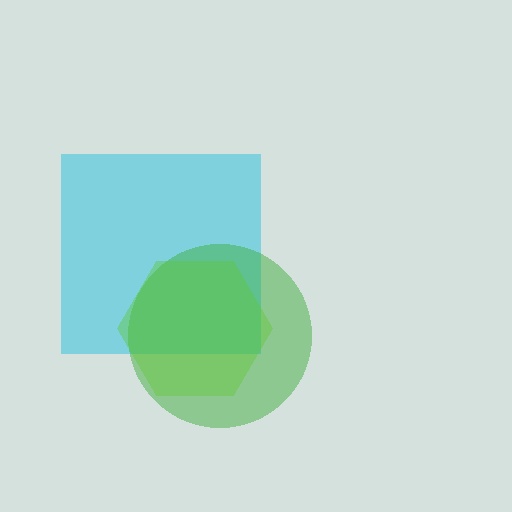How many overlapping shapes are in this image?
There are 3 overlapping shapes in the image.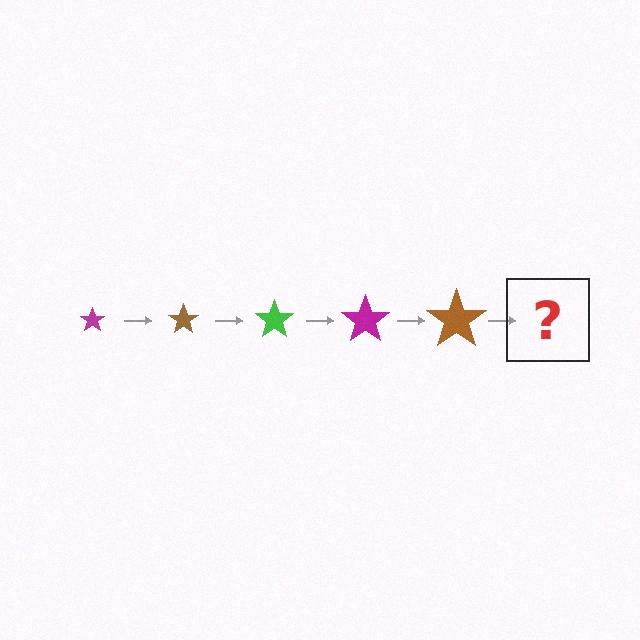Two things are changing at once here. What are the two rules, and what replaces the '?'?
The two rules are that the star grows larger each step and the color cycles through magenta, brown, and green. The '?' should be a green star, larger than the previous one.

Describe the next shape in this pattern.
It should be a green star, larger than the previous one.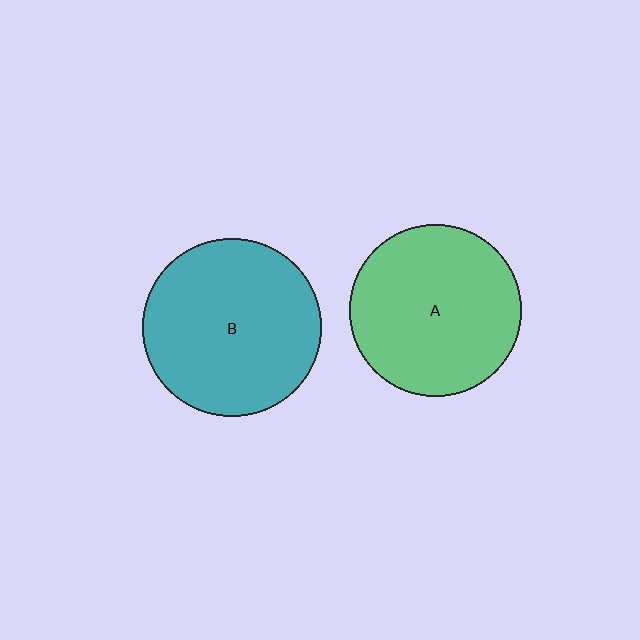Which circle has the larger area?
Circle B (teal).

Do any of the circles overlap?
No, none of the circles overlap.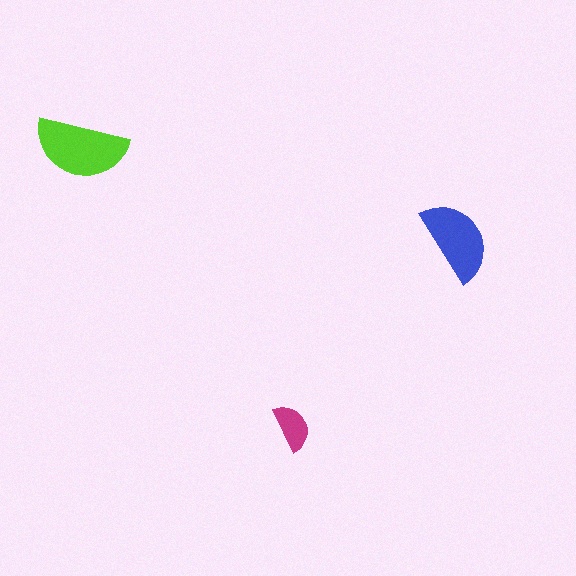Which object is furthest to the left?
The lime semicircle is leftmost.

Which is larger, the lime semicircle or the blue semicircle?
The lime one.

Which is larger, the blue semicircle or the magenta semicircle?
The blue one.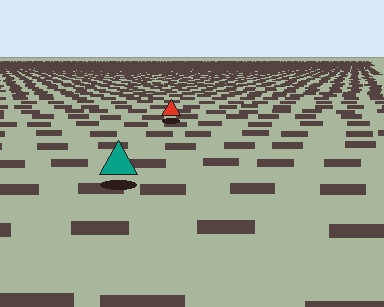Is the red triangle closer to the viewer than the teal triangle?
No. The teal triangle is closer — you can tell from the texture gradient: the ground texture is coarser near it.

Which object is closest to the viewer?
The teal triangle is closest. The texture marks near it are larger and more spread out.